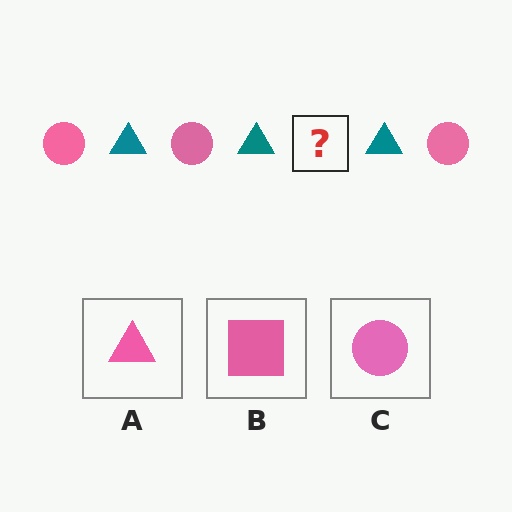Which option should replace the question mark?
Option C.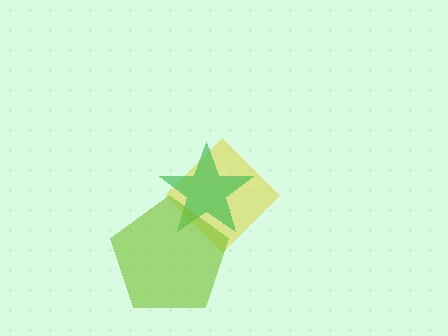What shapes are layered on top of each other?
The layered shapes are: a yellow diamond, a green star, a lime pentagon.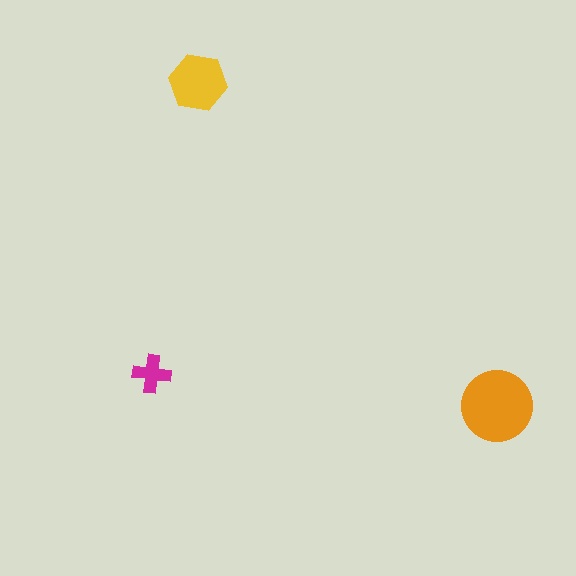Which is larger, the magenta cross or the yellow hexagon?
The yellow hexagon.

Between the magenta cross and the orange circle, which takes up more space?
The orange circle.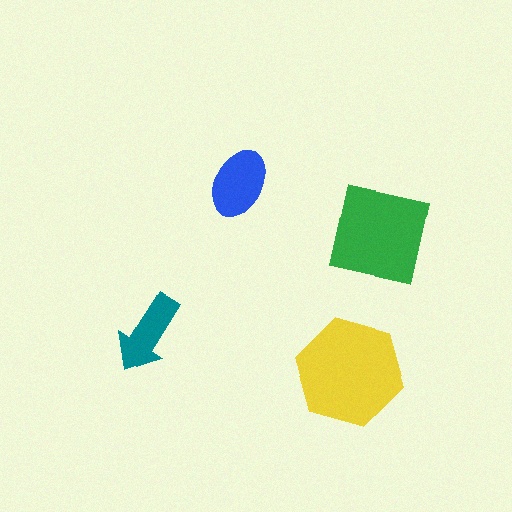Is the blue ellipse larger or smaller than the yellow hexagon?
Smaller.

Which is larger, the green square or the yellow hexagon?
The yellow hexagon.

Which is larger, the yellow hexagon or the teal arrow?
The yellow hexagon.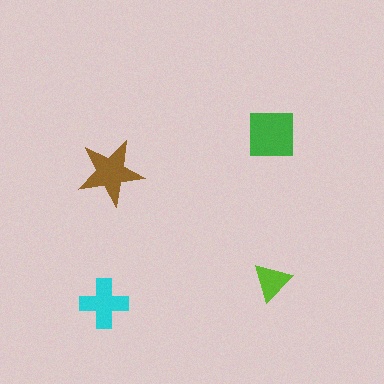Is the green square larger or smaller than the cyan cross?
Larger.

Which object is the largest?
The green square.